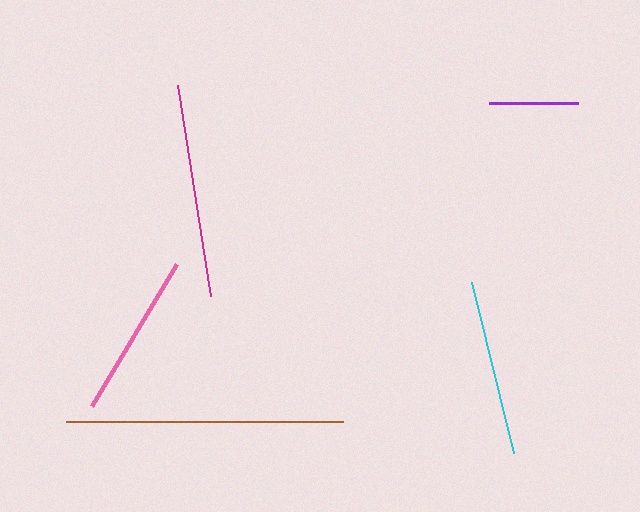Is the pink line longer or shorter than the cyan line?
The cyan line is longer than the pink line.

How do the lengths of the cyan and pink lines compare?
The cyan and pink lines are approximately the same length.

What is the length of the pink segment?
The pink segment is approximately 165 pixels long.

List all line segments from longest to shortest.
From longest to shortest: brown, magenta, cyan, pink, purple.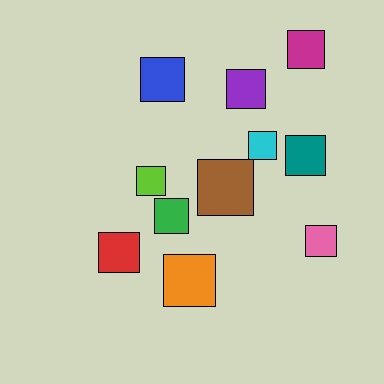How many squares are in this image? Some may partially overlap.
There are 11 squares.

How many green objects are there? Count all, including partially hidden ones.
There is 1 green object.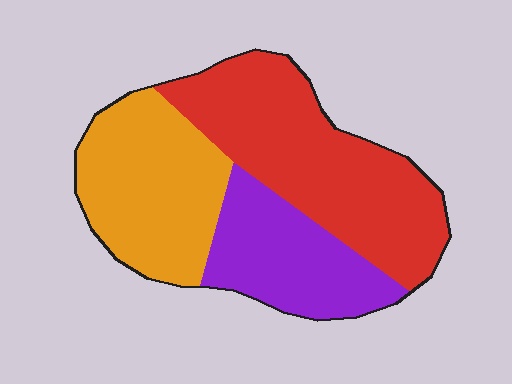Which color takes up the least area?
Purple, at roughly 25%.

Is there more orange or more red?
Red.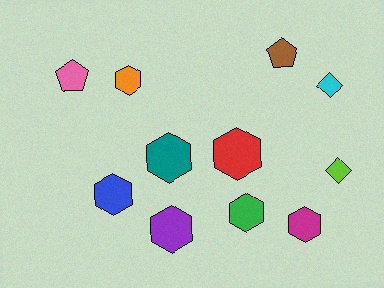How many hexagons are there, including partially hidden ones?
There are 7 hexagons.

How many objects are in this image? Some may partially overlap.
There are 11 objects.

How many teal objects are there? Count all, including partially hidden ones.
There is 1 teal object.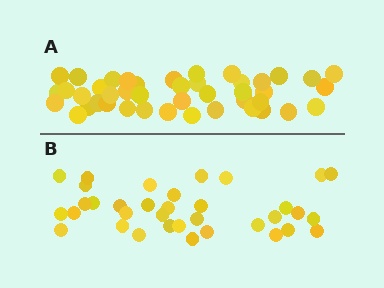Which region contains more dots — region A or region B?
Region A (the top region) has more dots.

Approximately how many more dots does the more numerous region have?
Region A has roughly 8 or so more dots than region B.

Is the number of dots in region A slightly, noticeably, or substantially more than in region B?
Region A has only slightly more — the two regions are fairly close. The ratio is roughly 1.2 to 1.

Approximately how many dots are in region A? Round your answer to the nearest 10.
About 40 dots. (The exact count is 43, which rounds to 40.)